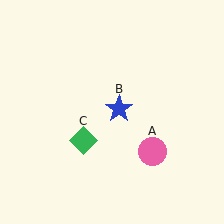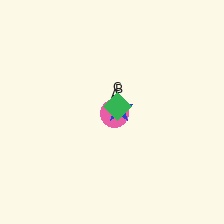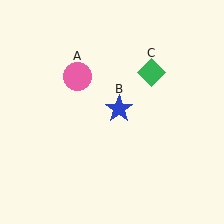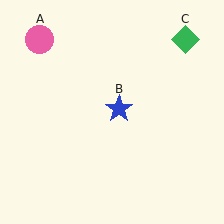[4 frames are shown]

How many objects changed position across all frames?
2 objects changed position: pink circle (object A), green diamond (object C).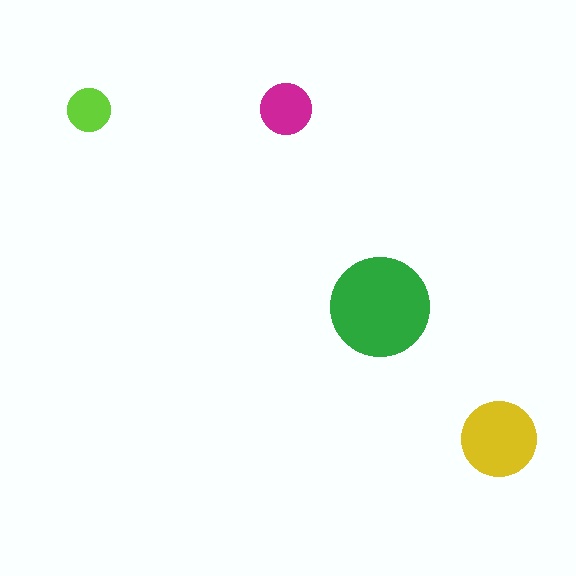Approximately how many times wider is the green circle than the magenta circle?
About 2 times wider.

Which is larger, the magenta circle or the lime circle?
The magenta one.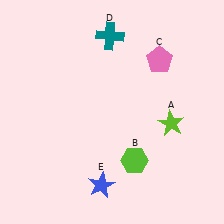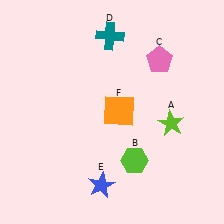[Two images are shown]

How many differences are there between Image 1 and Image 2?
There is 1 difference between the two images.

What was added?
An orange square (F) was added in Image 2.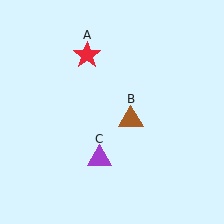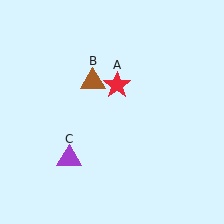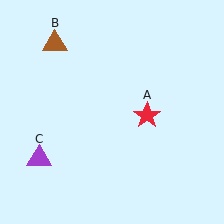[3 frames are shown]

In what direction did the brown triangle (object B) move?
The brown triangle (object B) moved up and to the left.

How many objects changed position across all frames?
3 objects changed position: red star (object A), brown triangle (object B), purple triangle (object C).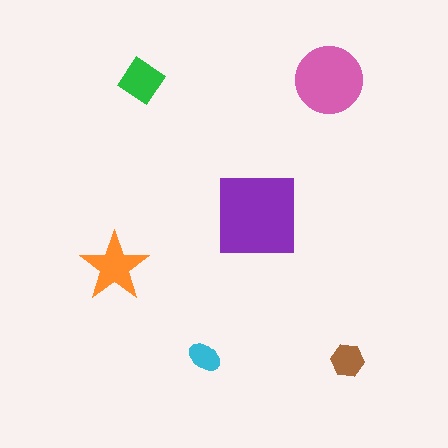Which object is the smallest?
The cyan ellipse.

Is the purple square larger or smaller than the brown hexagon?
Larger.